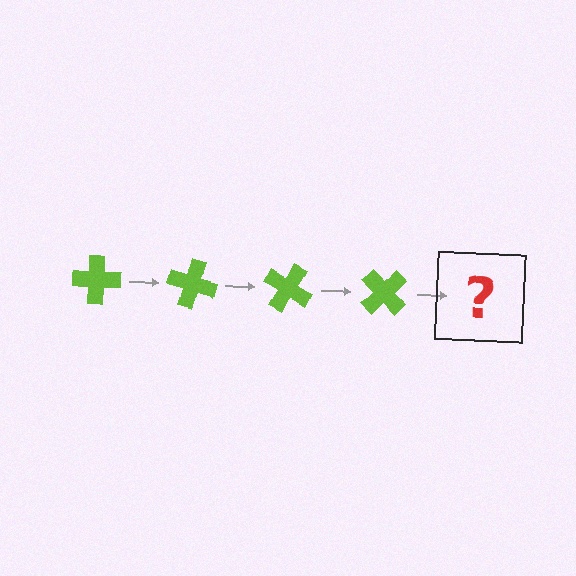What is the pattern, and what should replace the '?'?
The pattern is that the cross rotates 15 degrees each step. The '?' should be a lime cross rotated 60 degrees.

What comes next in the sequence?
The next element should be a lime cross rotated 60 degrees.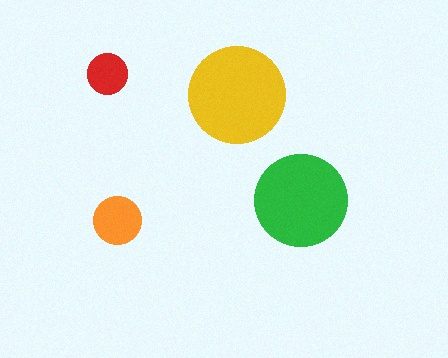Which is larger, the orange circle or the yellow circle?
The yellow one.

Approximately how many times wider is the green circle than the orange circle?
About 2 times wider.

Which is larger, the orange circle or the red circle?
The orange one.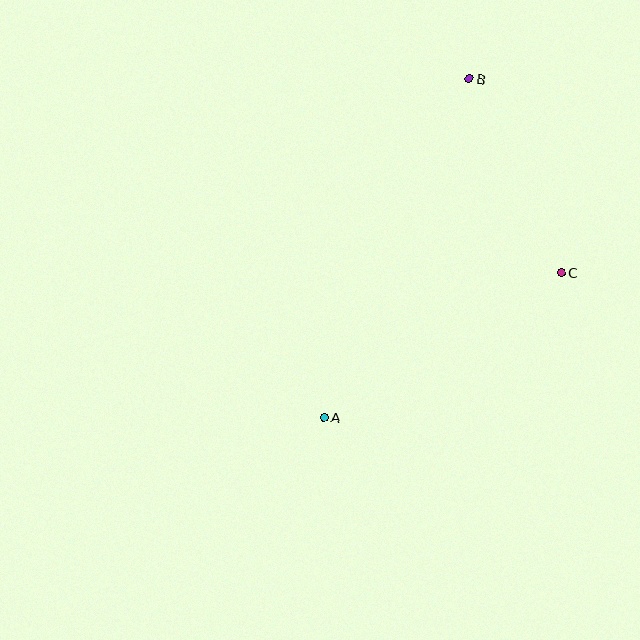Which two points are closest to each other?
Points B and C are closest to each other.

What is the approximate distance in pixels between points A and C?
The distance between A and C is approximately 278 pixels.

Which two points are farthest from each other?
Points A and B are farthest from each other.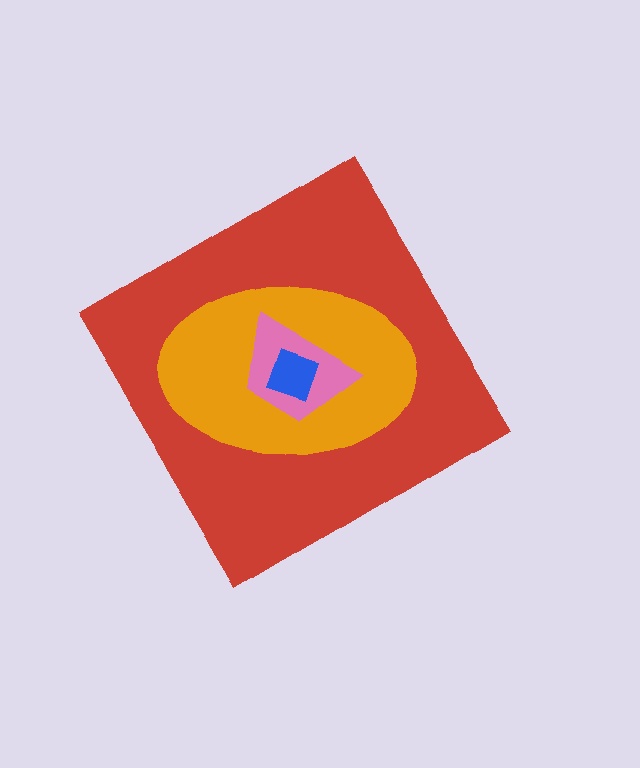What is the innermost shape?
The blue square.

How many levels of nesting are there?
4.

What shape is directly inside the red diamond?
The orange ellipse.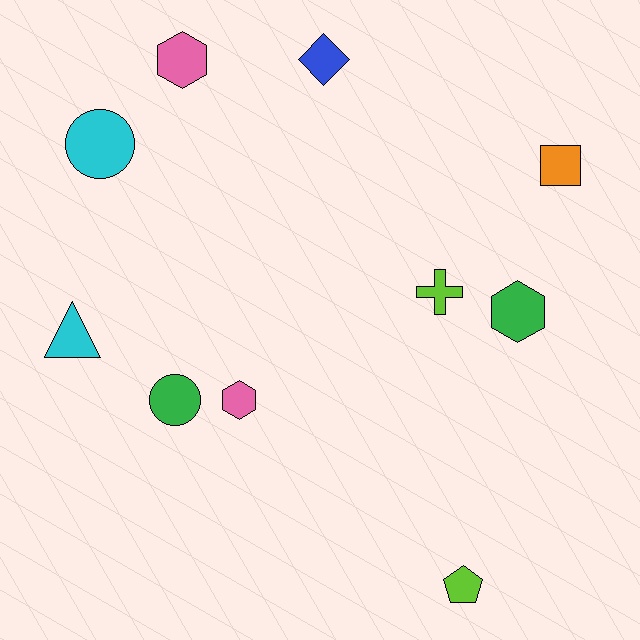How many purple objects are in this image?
There are no purple objects.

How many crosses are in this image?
There is 1 cross.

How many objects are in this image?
There are 10 objects.